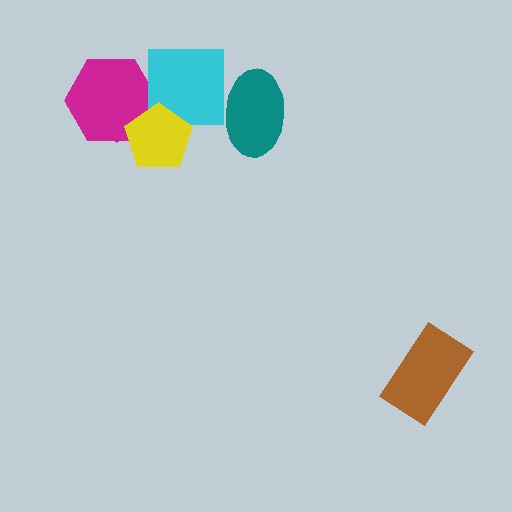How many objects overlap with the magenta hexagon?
3 objects overlap with the magenta hexagon.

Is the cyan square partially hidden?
Yes, it is partially covered by another shape.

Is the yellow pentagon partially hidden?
No, no other shape covers it.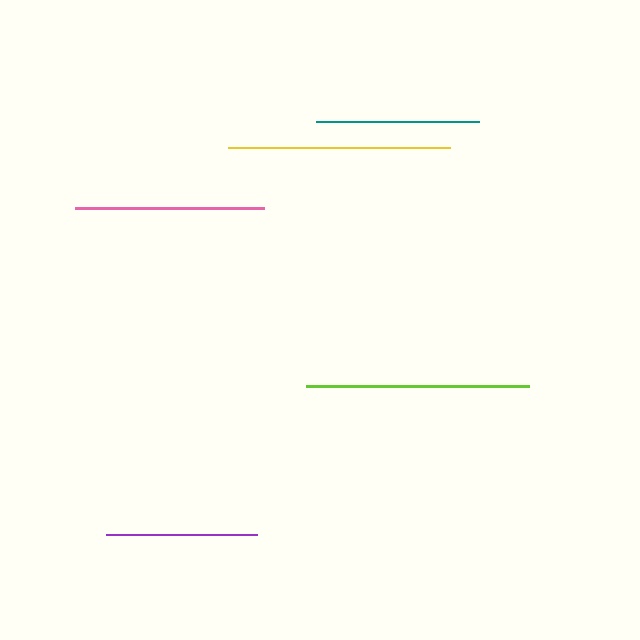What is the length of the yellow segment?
The yellow segment is approximately 222 pixels long.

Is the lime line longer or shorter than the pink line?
The lime line is longer than the pink line.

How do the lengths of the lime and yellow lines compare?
The lime and yellow lines are approximately the same length.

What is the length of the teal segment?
The teal segment is approximately 163 pixels long.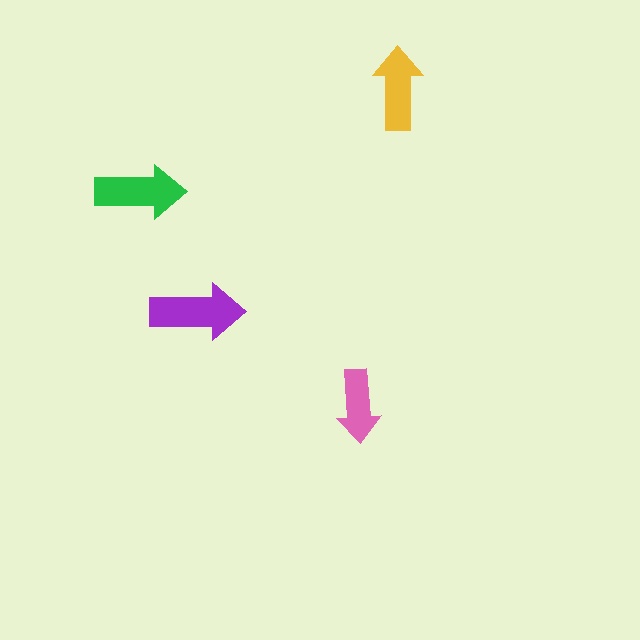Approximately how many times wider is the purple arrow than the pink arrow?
About 1.5 times wider.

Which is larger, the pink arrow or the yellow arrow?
The yellow one.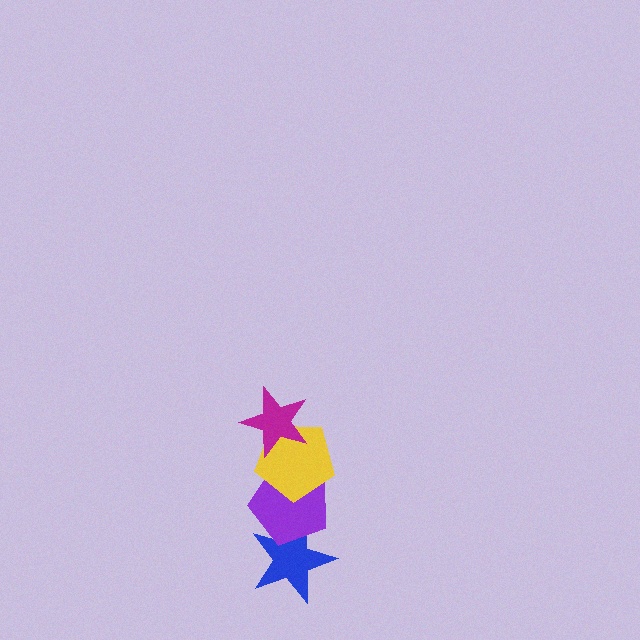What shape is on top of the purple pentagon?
The yellow pentagon is on top of the purple pentagon.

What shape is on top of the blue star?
The purple pentagon is on top of the blue star.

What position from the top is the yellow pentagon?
The yellow pentagon is 2nd from the top.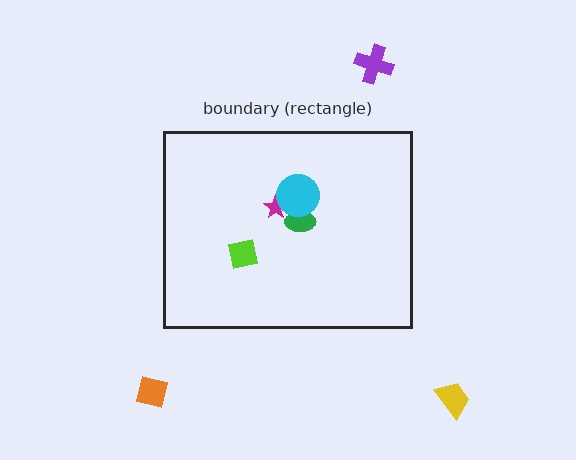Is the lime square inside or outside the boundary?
Inside.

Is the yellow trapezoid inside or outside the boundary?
Outside.